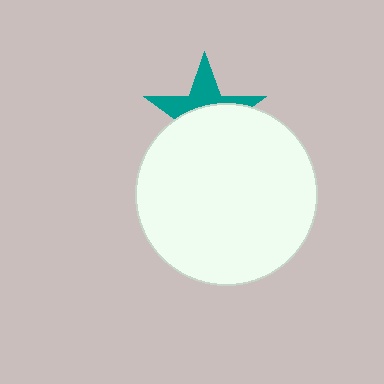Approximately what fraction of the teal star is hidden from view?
Roughly 59% of the teal star is hidden behind the white circle.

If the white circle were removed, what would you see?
You would see the complete teal star.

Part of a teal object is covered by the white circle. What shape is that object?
It is a star.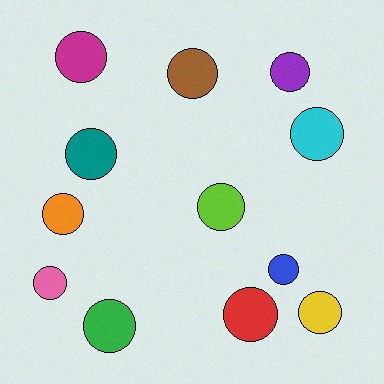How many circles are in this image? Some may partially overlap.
There are 12 circles.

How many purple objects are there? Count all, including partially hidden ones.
There is 1 purple object.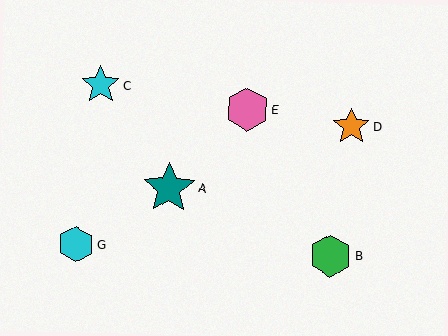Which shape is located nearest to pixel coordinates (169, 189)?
The teal star (labeled A) at (169, 188) is nearest to that location.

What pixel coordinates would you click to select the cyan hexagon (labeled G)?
Click at (76, 244) to select the cyan hexagon G.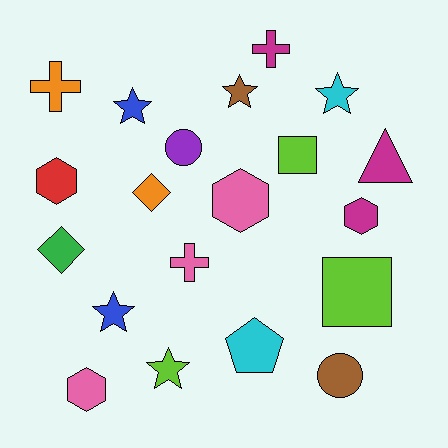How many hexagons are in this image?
There are 4 hexagons.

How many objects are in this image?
There are 20 objects.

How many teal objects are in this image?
There are no teal objects.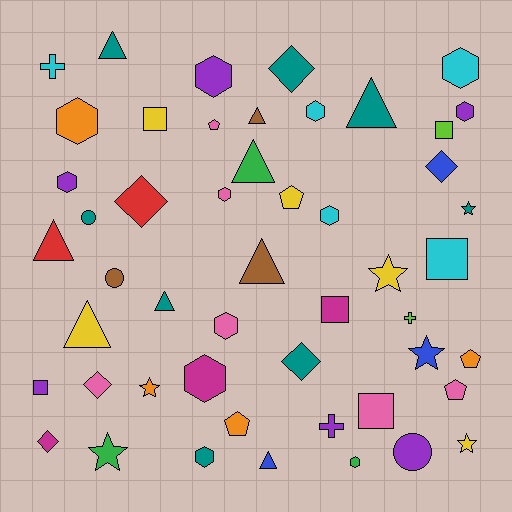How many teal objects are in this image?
There are 8 teal objects.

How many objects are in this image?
There are 50 objects.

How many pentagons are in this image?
There are 5 pentagons.